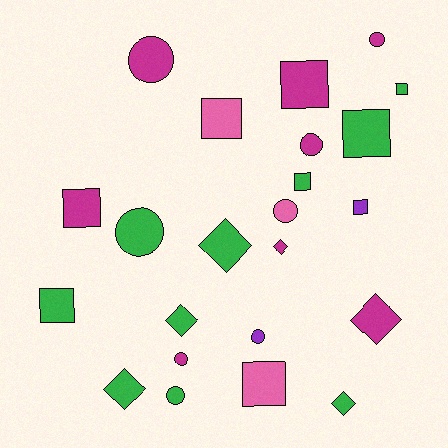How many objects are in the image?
There are 23 objects.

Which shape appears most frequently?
Square, with 9 objects.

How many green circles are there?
There are 2 green circles.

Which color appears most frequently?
Green, with 10 objects.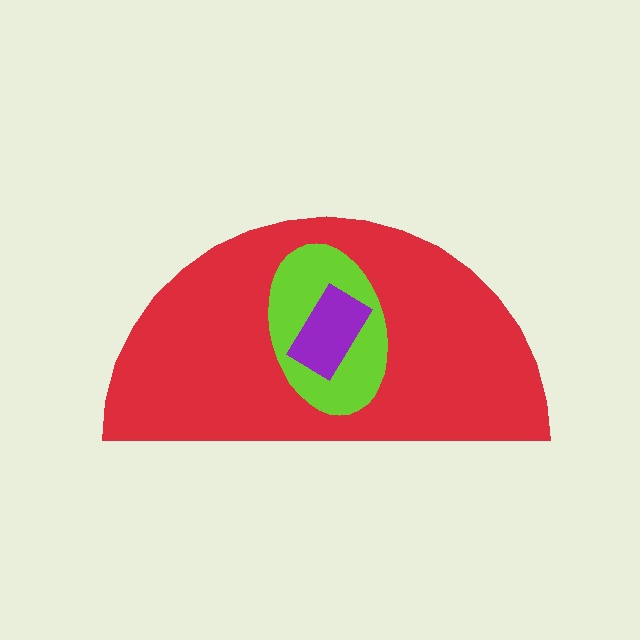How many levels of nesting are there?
3.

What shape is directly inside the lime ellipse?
The purple rectangle.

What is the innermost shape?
The purple rectangle.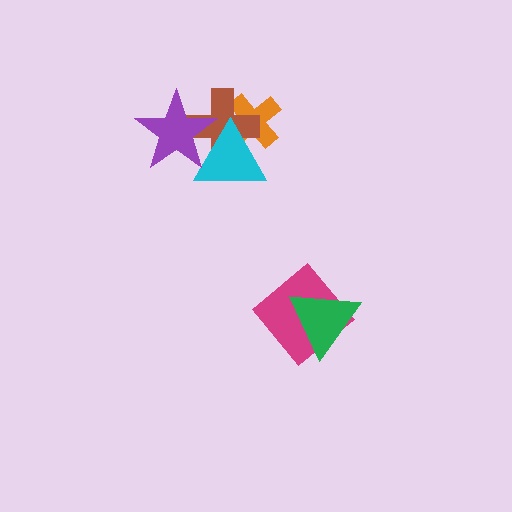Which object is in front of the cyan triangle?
The purple star is in front of the cyan triangle.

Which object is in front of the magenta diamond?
The green triangle is in front of the magenta diamond.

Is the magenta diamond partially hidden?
Yes, it is partially covered by another shape.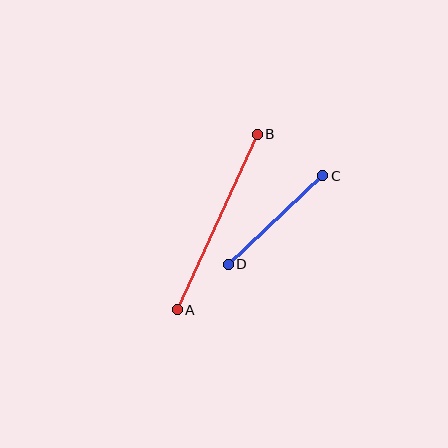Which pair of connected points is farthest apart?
Points A and B are farthest apart.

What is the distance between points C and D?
The distance is approximately 130 pixels.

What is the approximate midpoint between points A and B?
The midpoint is at approximately (217, 222) pixels.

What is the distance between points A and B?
The distance is approximately 193 pixels.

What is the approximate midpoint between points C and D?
The midpoint is at approximately (275, 220) pixels.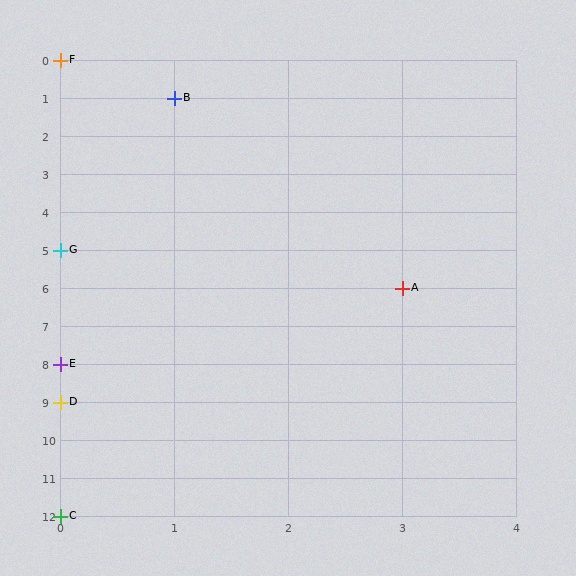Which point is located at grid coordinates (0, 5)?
Point G is at (0, 5).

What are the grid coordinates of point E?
Point E is at grid coordinates (0, 8).